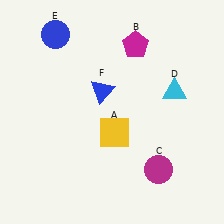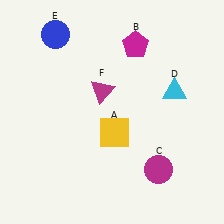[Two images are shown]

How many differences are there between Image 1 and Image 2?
There is 1 difference between the two images.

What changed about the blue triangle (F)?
In Image 1, F is blue. In Image 2, it changed to magenta.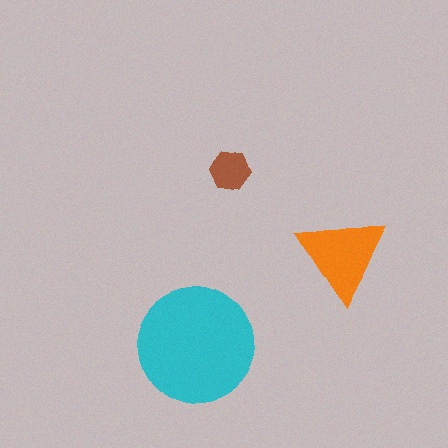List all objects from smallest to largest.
The brown hexagon, the orange triangle, the cyan circle.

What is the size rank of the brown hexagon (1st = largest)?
3rd.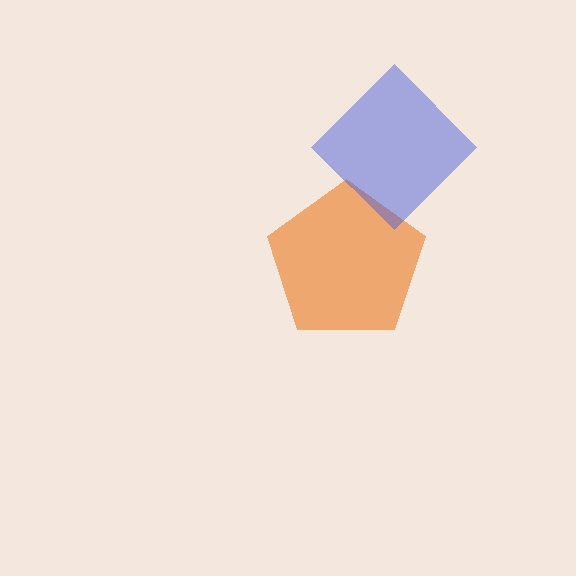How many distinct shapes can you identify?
There are 2 distinct shapes: an orange pentagon, a blue diamond.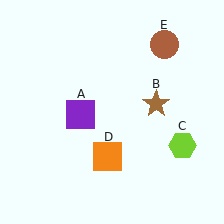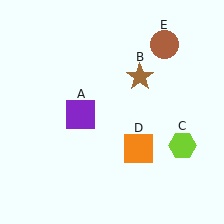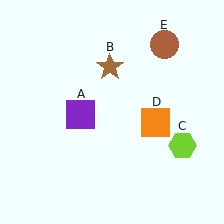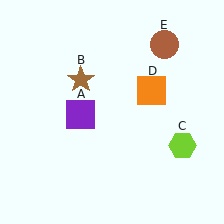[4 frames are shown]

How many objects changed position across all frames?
2 objects changed position: brown star (object B), orange square (object D).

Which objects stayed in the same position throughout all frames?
Purple square (object A) and lime hexagon (object C) and brown circle (object E) remained stationary.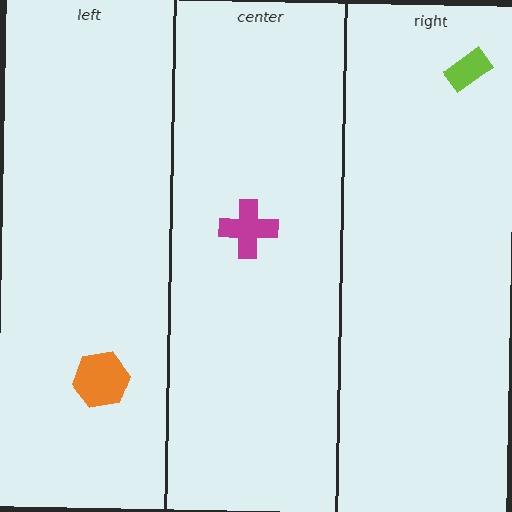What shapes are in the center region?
The magenta cross.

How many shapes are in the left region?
1.